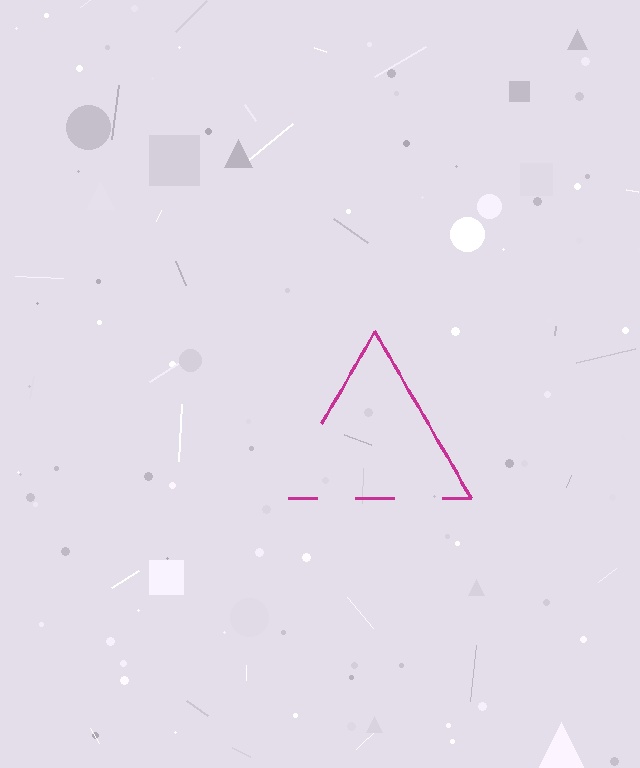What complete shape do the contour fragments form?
The contour fragments form a triangle.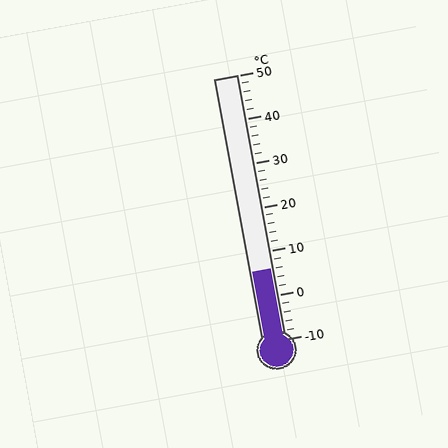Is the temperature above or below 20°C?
The temperature is below 20°C.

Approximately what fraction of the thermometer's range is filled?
The thermometer is filled to approximately 25% of its range.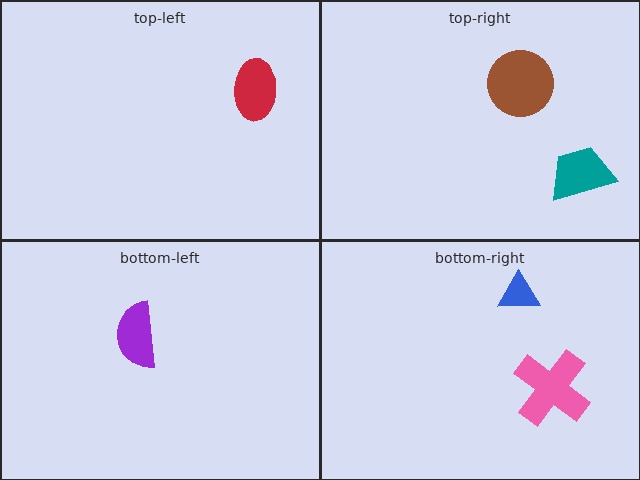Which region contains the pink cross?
The bottom-right region.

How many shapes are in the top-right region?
2.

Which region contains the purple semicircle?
The bottom-left region.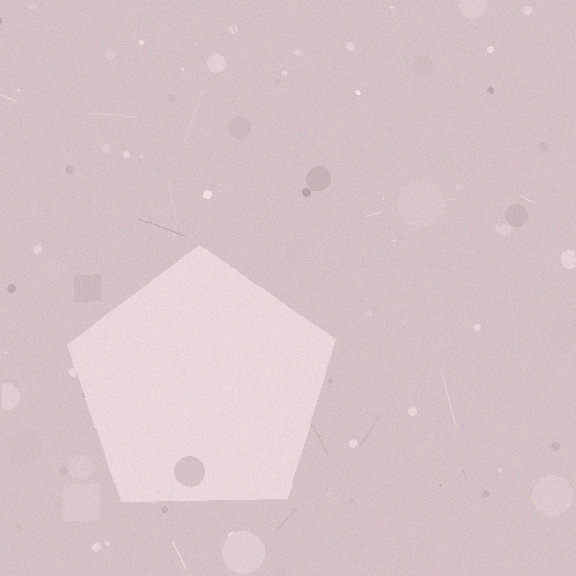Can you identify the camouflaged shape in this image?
The camouflaged shape is a pentagon.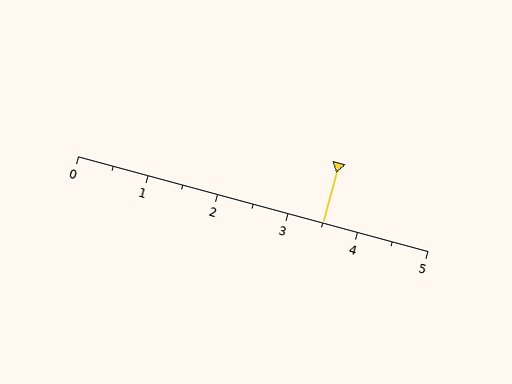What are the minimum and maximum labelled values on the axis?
The axis runs from 0 to 5.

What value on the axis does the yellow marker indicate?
The marker indicates approximately 3.5.